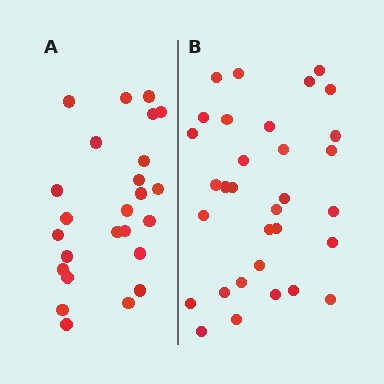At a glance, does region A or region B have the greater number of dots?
Region B (the right region) has more dots.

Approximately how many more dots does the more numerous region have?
Region B has roughly 8 or so more dots than region A.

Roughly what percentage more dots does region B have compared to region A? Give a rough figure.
About 30% more.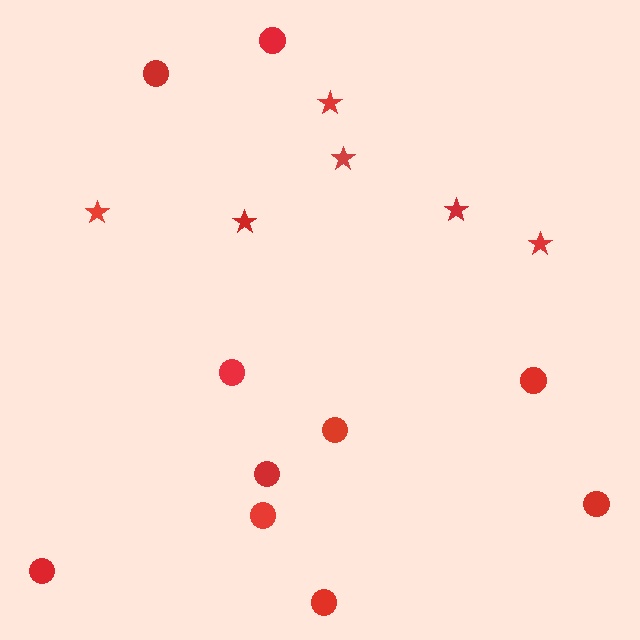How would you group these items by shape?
There are 2 groups: one group of stars (6) and one group of circles (10).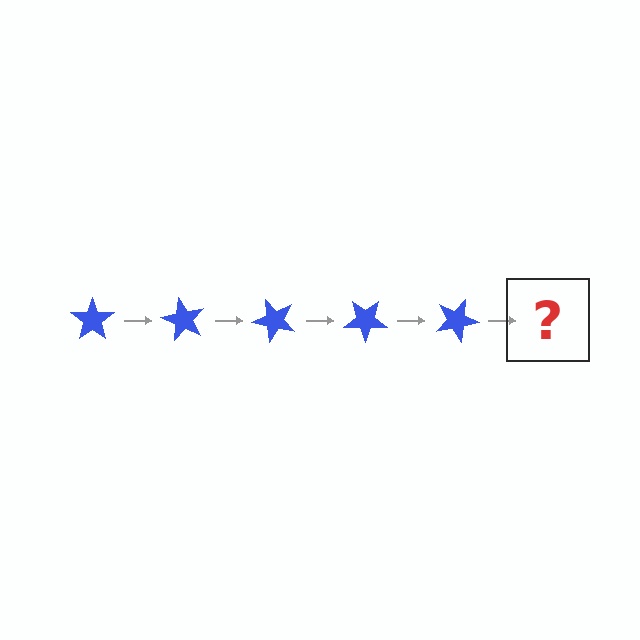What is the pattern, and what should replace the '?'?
The pattern is that the star rotates 60 degrees each step. The '?' should be a blue star rotated 300 degrees.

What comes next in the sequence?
The next element should be a blue star rotated 300 degrees.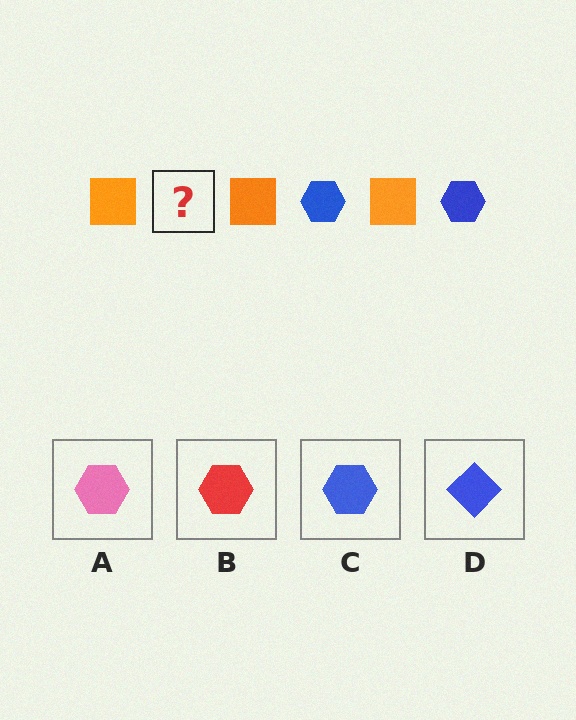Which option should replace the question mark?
Option C.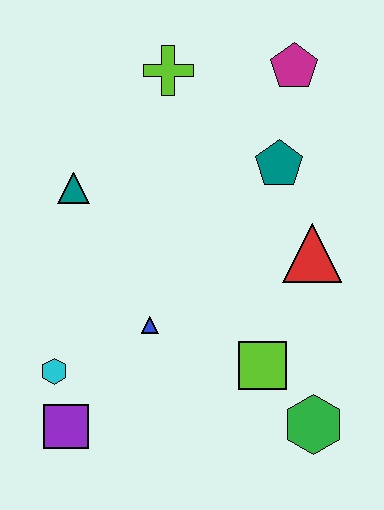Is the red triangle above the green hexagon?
Yes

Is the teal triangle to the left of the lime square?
Yes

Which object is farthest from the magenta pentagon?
The purple square is farthest from the magenta pentagon.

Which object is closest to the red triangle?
The teal pentagon is closest to the red triangle.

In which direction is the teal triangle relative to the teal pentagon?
The teal triangle is to the left of the teal pentagon.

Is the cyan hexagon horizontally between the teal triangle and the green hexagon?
No